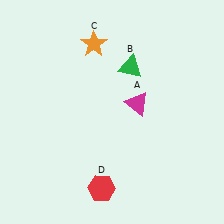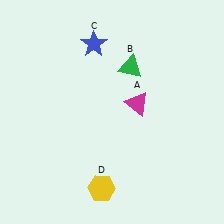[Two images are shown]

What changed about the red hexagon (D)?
In Image 1, D is red. In Image 2, it changed to yellow.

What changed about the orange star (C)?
In Image 1, C is orange. In Image 2, it changed to blue.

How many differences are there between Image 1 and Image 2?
There are 2 differences between the two images.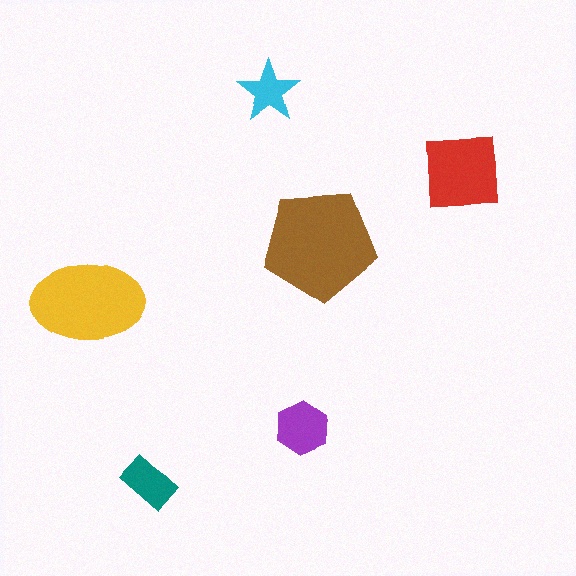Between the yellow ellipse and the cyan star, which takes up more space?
The yellow ellipse.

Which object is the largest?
The brown pentagon.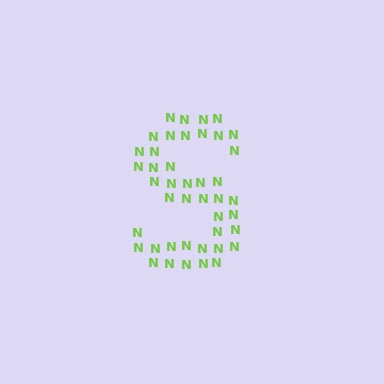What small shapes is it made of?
It is made of small letter N's.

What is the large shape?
The large shape is the letter S.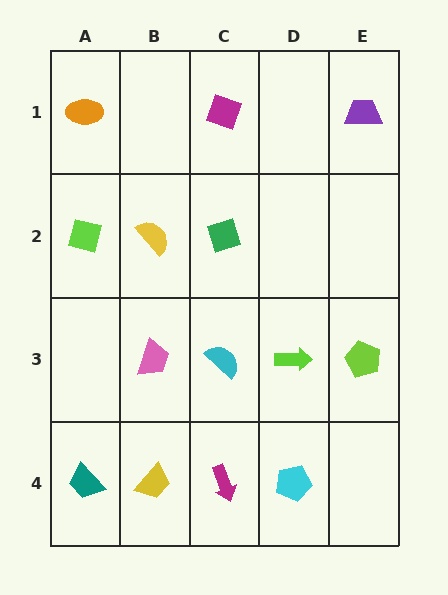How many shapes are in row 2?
3 shapes.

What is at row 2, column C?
A green diamond.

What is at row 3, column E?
A lime pentagon.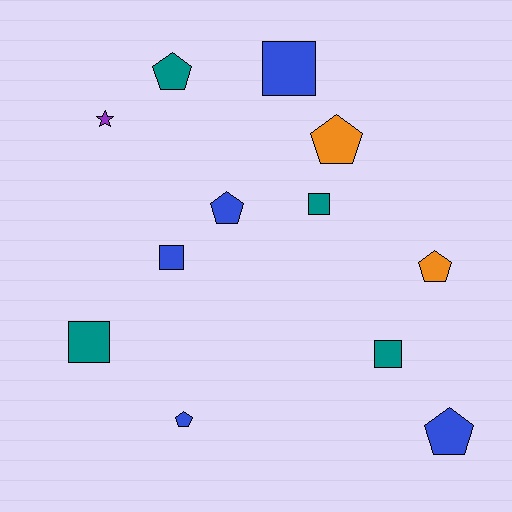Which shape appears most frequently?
Pentagon, with 6 objects.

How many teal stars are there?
There are no teal stars.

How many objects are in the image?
There are 12 objects.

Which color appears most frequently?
Blue, with 5 objects.